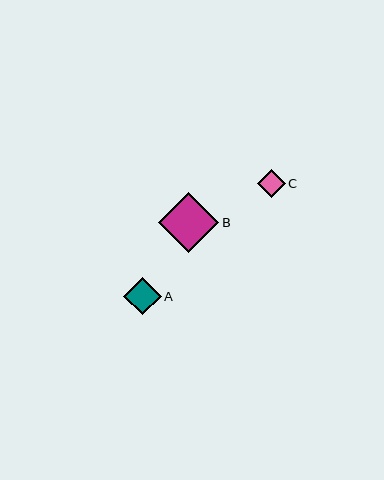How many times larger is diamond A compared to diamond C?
Diamond A is approximately 1.4 times the size of diamond C.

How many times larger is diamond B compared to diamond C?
Diamond B is approximately 2.2 times the size of diamond C.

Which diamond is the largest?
Diamond B is the largest with a size of approximately 60 pixels.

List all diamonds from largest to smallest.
From largest to smallest: B, A, C.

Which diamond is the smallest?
Diamond C is the smallest with a size of approximately 27 pixels.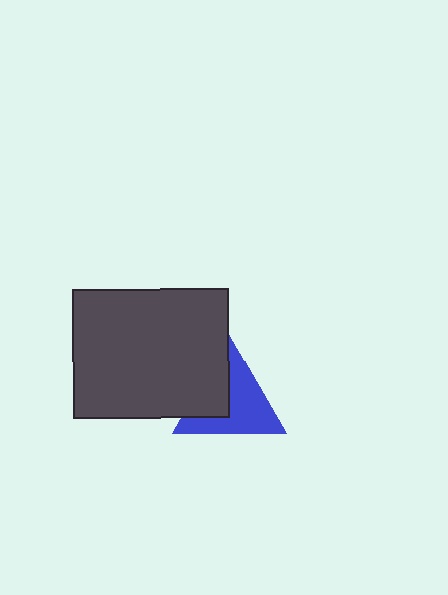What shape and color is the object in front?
The object in front is a dark gray rectangle.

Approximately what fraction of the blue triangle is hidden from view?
Roughly 37% of the blue triangle is hidden behind the dark gray rectangle.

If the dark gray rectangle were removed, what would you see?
You would see the complete blue triangle.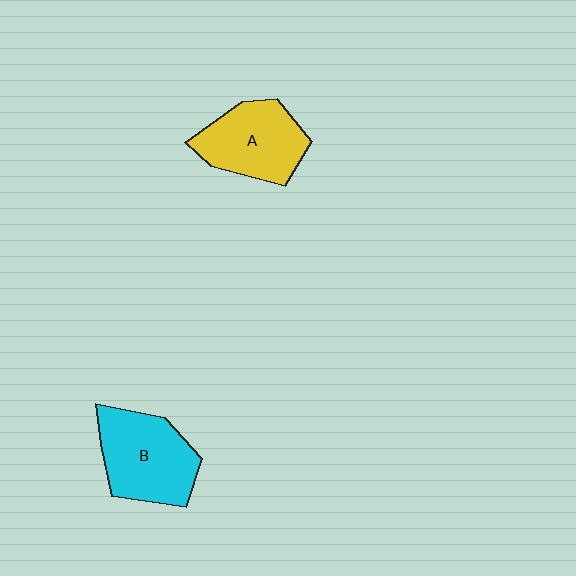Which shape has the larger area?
Shape B (cyan).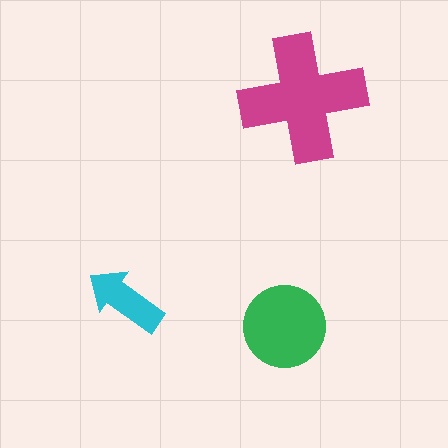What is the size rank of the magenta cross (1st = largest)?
1st.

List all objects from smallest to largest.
The cyan arrow, the green circle, the magenta cross.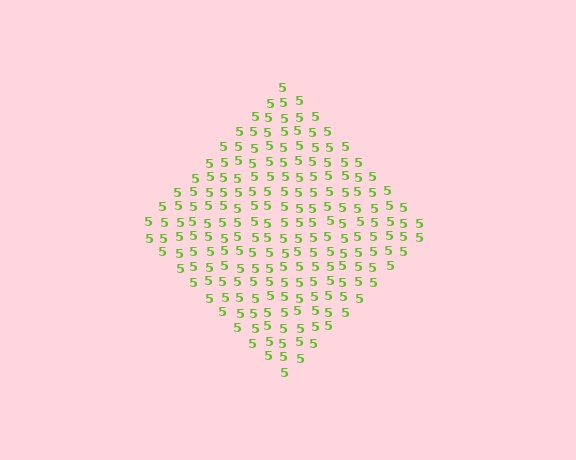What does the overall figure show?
The overall figure shows a diamond.